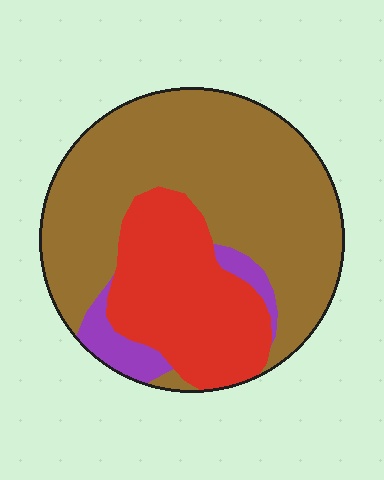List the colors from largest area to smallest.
From largest to smallest: brown, red, purple.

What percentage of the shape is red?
Red takes up about one third (1/3) of the shape.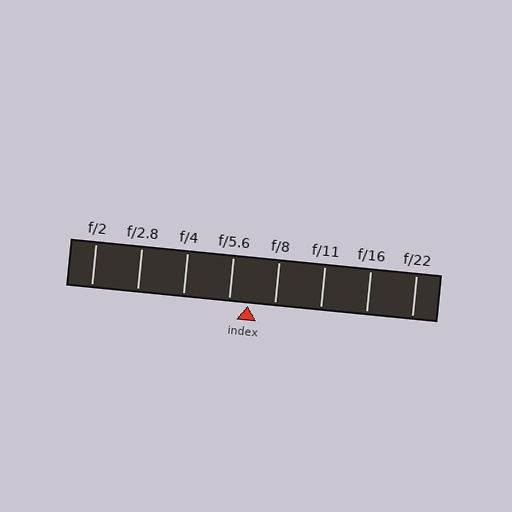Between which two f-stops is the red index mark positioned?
The index mark is between f/5.6 and f/8.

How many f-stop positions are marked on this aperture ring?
There are 8 f-stop positions marked.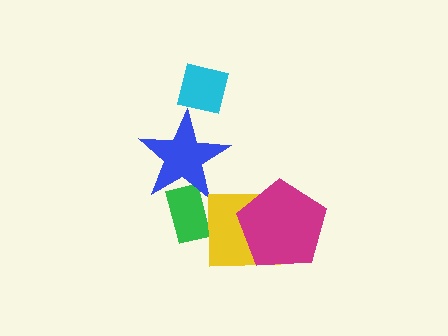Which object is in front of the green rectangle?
The blue star is in front of the green rectangle.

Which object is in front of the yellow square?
The magenta pentagon is in front of the yellow square.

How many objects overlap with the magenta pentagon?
1 object overlaps with the magenta pentagon.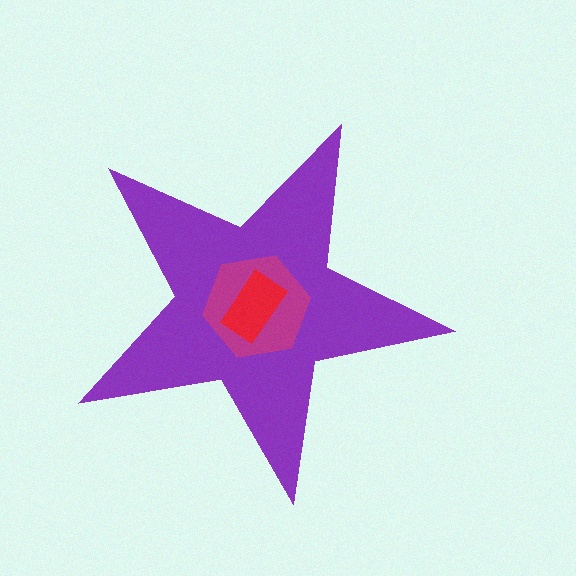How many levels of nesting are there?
3.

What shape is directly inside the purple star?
The magenta hexagon.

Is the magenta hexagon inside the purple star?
Yes.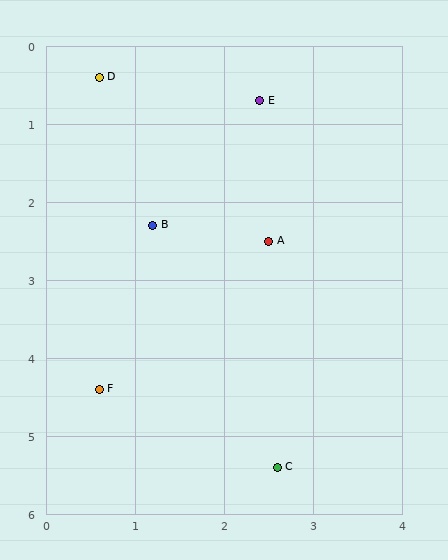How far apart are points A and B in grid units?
Points A and B are about 1.3 grid units apart.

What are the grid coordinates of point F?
Point F is at approximately (0.6, 4.4).